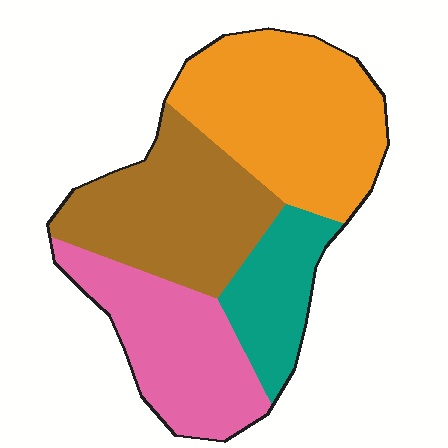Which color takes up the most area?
Orange, at roughly 35%.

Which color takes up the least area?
Teal, at roughly 15%.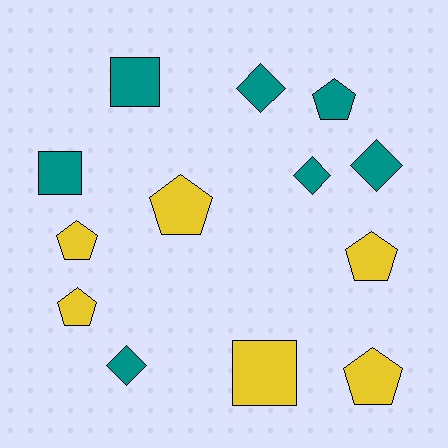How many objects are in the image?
There are 13 objects.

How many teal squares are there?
There are 2 teal squares.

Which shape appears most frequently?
Pentagon, with 6 objects.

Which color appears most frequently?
Teal, with 7 objects.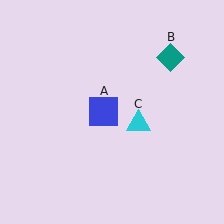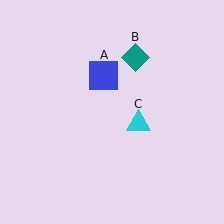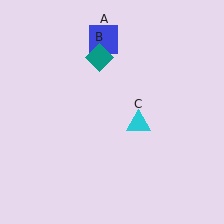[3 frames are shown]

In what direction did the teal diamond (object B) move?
The teal diamond (object B) moved left.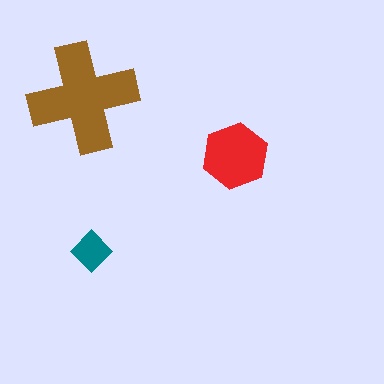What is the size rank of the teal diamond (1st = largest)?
3rd.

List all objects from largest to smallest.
The brown cross, the red hexagon, the teal diamond.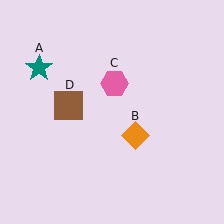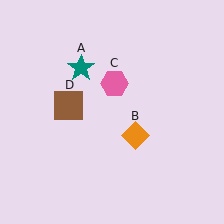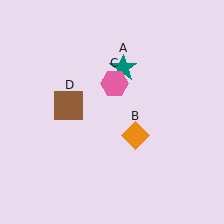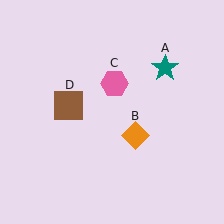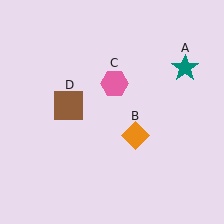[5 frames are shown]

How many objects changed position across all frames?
1 object changed position: teal star (object A).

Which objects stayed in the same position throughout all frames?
Orange diamond (object B) and pink hexagon (object C) and brown square (object D) remained stationary.